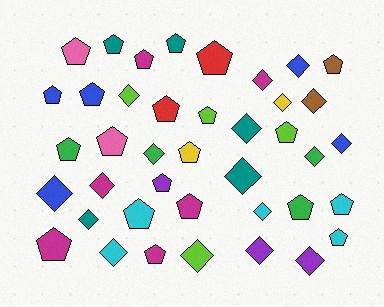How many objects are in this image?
There are 40 objects.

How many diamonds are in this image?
There are 18 diamonds.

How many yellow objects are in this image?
There are 2 yellow objects.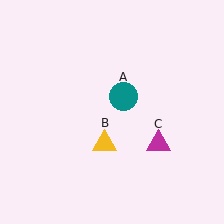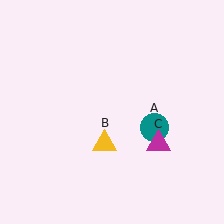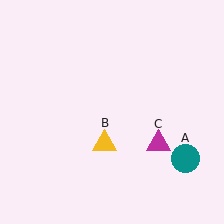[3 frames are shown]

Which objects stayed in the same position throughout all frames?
Yellow triangle (object B) and magenta triangle (object C) remained stationary.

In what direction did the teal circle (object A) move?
The teal circle (object A) moved down and to the right.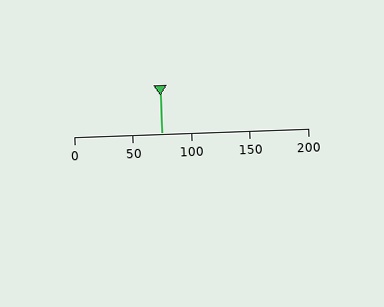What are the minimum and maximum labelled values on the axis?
The axis runs from 0 to 200.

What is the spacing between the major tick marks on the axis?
The major ticks are spaced 50 apart.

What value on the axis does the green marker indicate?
The marker indicates approximately 75.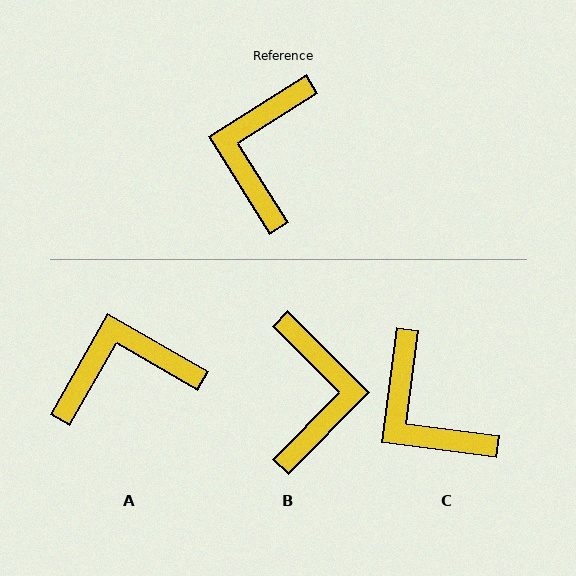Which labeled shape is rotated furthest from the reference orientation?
B, about 167 degrees away.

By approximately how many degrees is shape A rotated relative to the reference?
Approximately 62 degrees clockwise.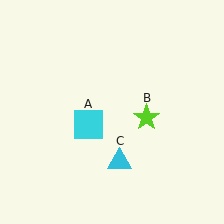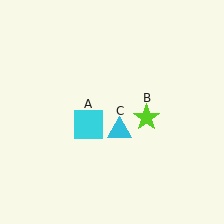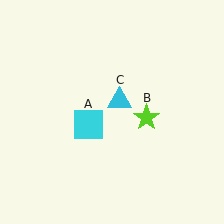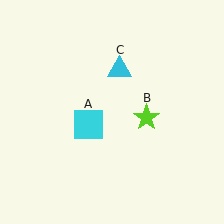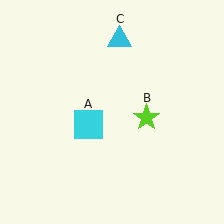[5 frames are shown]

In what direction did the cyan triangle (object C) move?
The cyan triangle (object C) moved up.